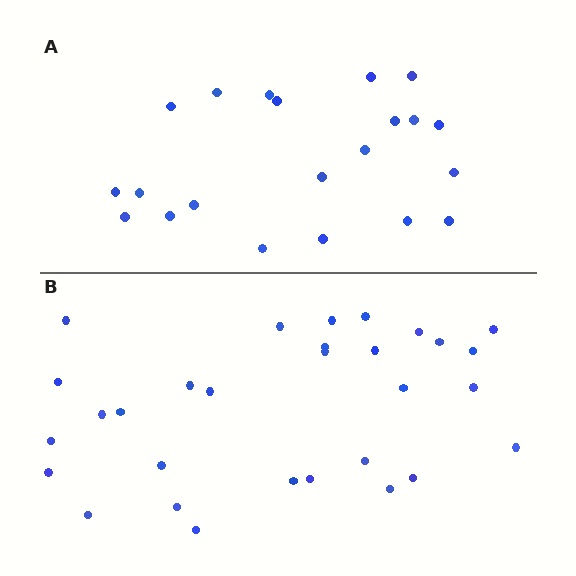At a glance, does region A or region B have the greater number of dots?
Region B (the bottom region) has more dots.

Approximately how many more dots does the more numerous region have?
Region B has roughly 8 or so more dots than region A.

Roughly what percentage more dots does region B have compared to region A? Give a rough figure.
About 45% more.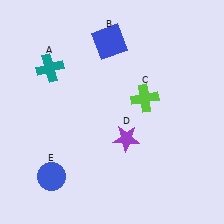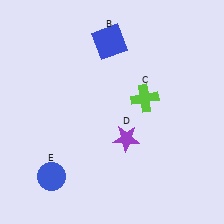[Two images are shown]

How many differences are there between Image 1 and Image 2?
There is 1 difference between the two images.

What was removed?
The teal cross (A) was removed in Image 2.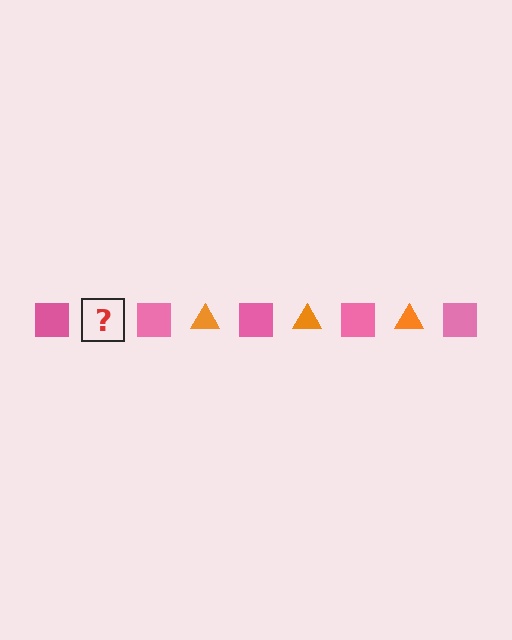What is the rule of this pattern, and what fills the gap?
The rule is that the pattern alternates between pink square and orange triangle. The gap should be filled with an orange triangle.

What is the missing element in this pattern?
The missing element is an orange triangle.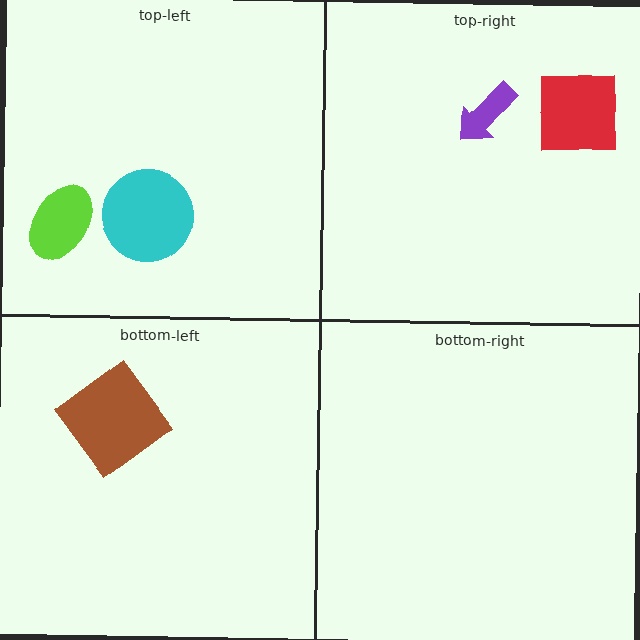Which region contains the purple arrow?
The top-right region.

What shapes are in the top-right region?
The red square, the purple arrow.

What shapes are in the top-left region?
The cyan circle, the lime ellipse.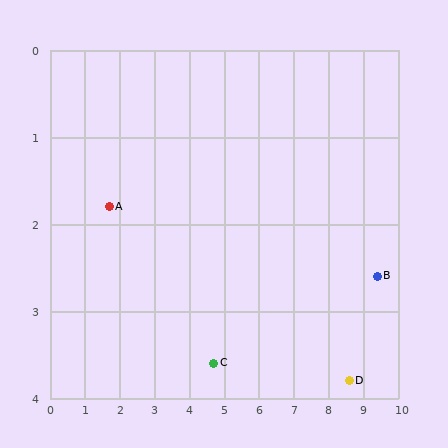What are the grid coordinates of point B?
Point B is at approximately (9.4, 2.6).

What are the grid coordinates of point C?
Point C is at approximately (4.7, 3.6).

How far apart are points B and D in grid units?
Points B and D are about 1.4 grid units apart.